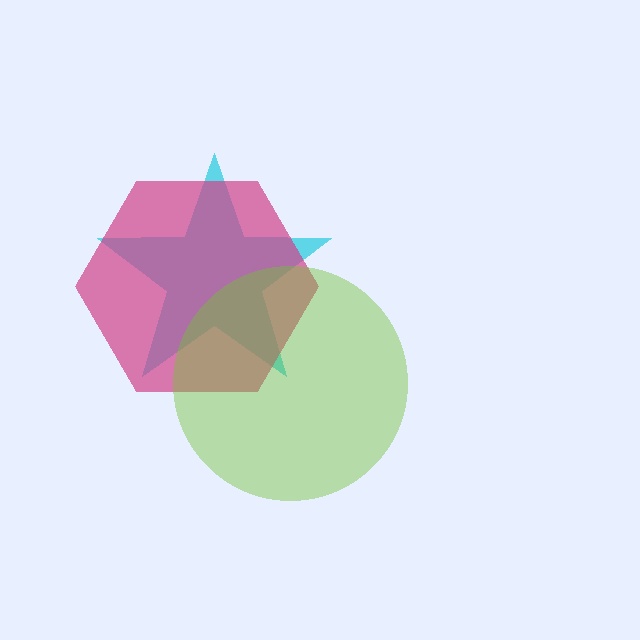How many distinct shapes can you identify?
There are 3 distinct shapes: a cyan star, a magenta hexagon, a lime circle.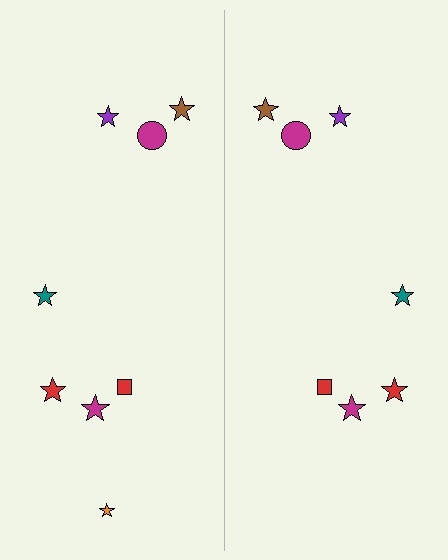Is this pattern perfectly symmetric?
No, the pattern is not perfectly symmetric. A orange star is missing from the right side.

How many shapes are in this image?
There are 15 shapes in this image.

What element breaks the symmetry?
A orange star is missing from the right side.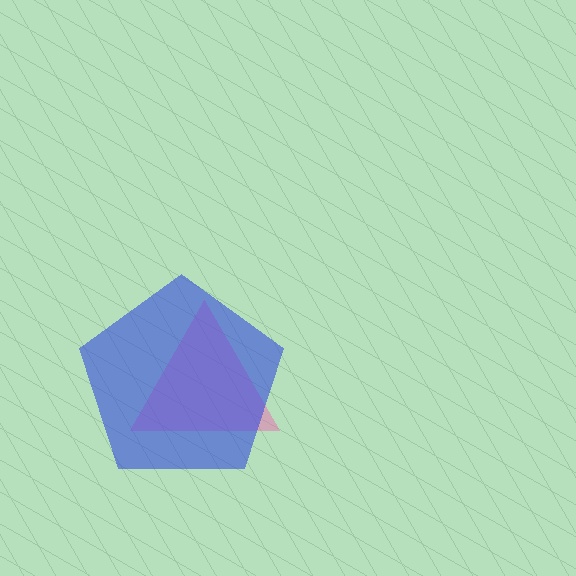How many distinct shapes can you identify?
There are 2 distinct shapes: a pink triangle, a blue pentagon.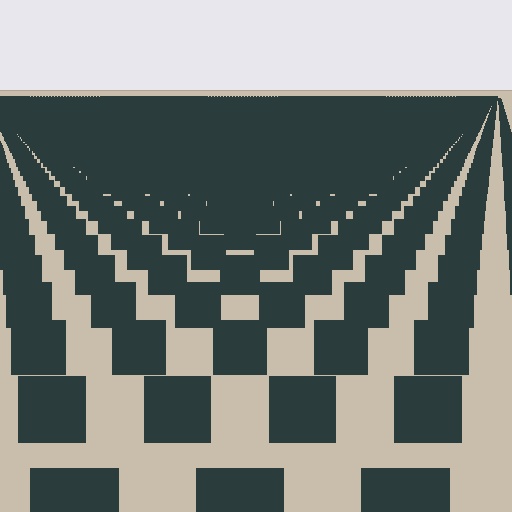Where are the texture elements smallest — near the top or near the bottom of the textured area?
Near the top.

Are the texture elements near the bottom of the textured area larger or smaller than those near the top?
Larger. Near the bottom, elements are closer to the viewer and appear at a bigger on-screen size.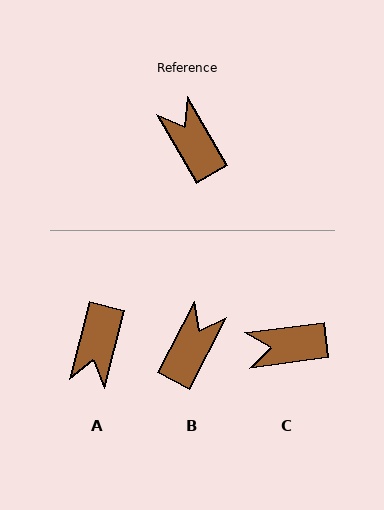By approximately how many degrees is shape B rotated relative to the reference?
Approximately 57 degrees clockwise.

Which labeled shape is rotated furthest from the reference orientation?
A, about 136 degrees away.